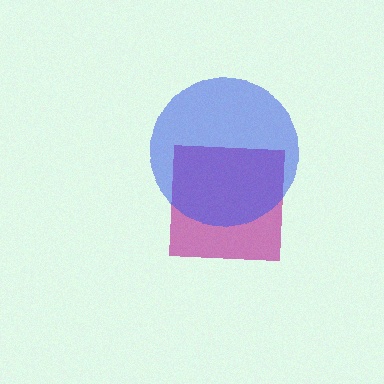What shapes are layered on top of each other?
The layered shapes are: a magenta square, a blue circle.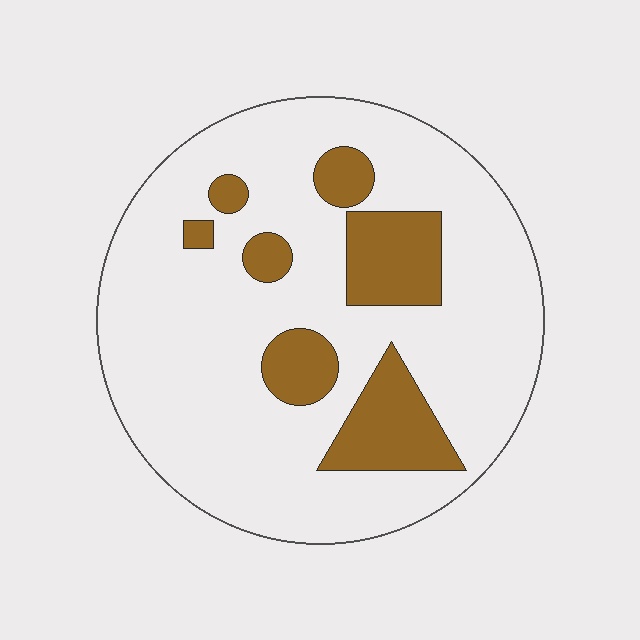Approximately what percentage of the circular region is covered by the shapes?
Approximately 20%.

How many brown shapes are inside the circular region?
7.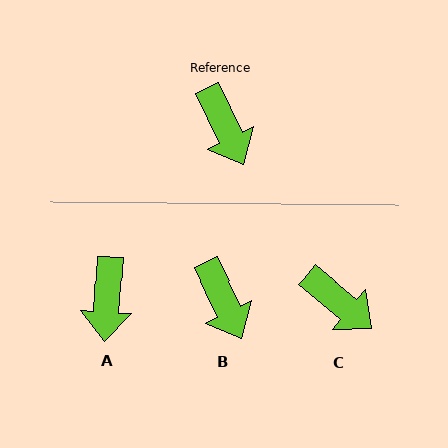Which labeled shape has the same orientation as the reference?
B.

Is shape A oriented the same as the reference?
No, it is off by about 29 degrees.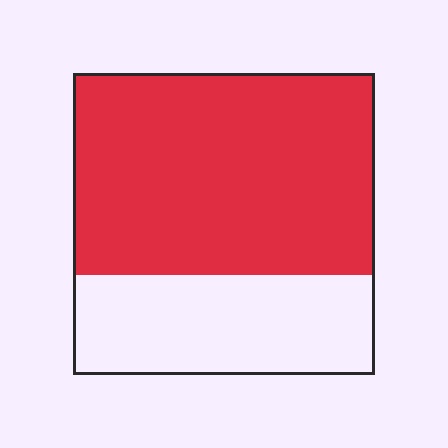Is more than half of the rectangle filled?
Yes.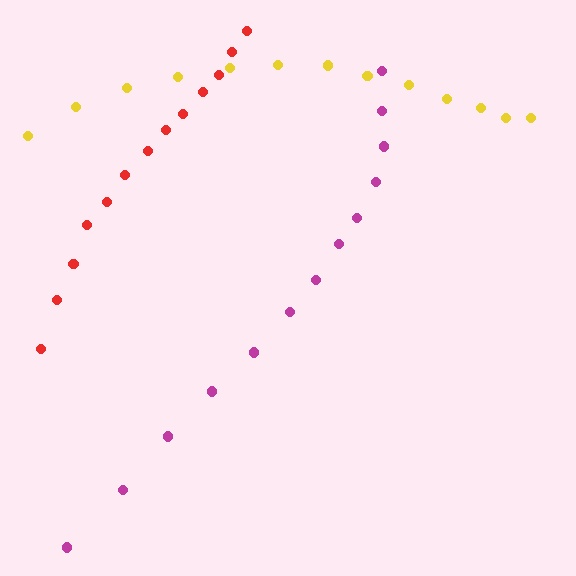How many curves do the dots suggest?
There are 3 distinct paths.